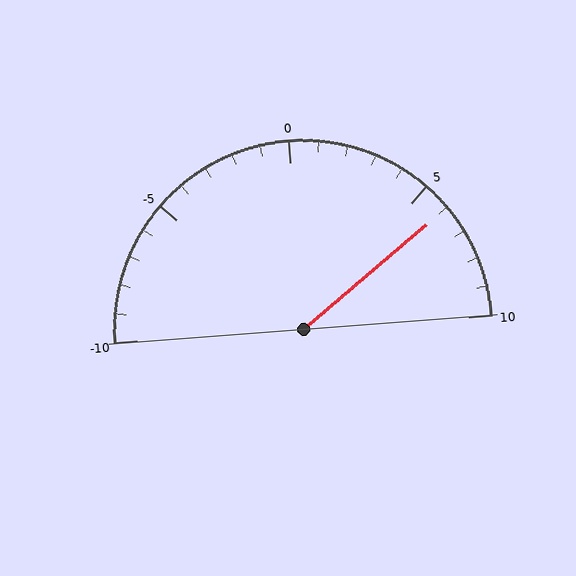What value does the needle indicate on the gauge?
The needle indicates approximately 6.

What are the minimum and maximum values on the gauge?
The gauge ranges from -10 to 10.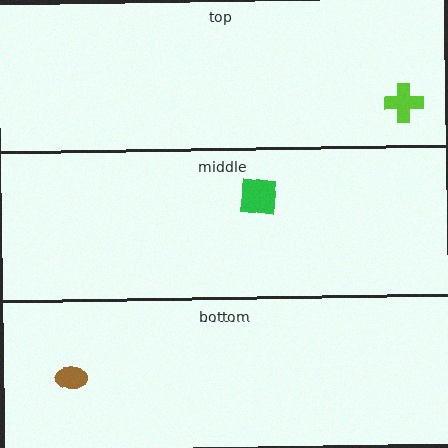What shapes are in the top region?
The lime cross.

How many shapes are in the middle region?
1.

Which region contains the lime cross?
The top region.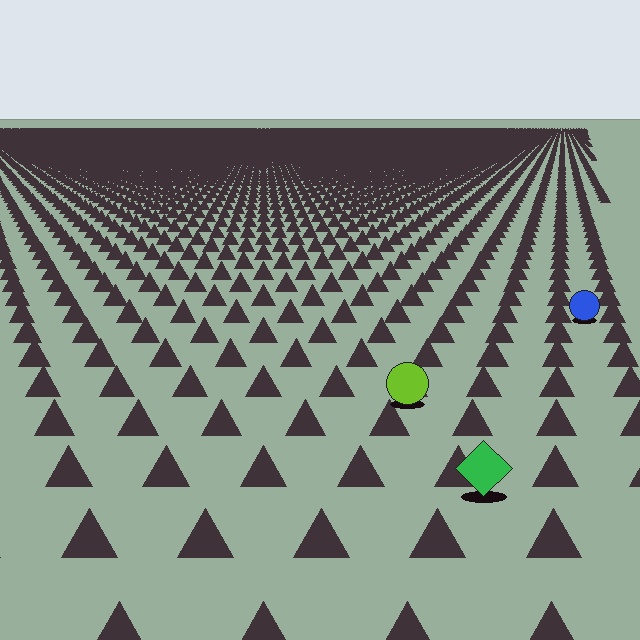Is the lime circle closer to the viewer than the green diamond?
No. The green diamond is closer — you can tell from the texture gradient: the ground texture is coarser near it.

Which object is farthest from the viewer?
The blue circle is farthest from the viewer. It appears smaller and the ground texture around it is denser.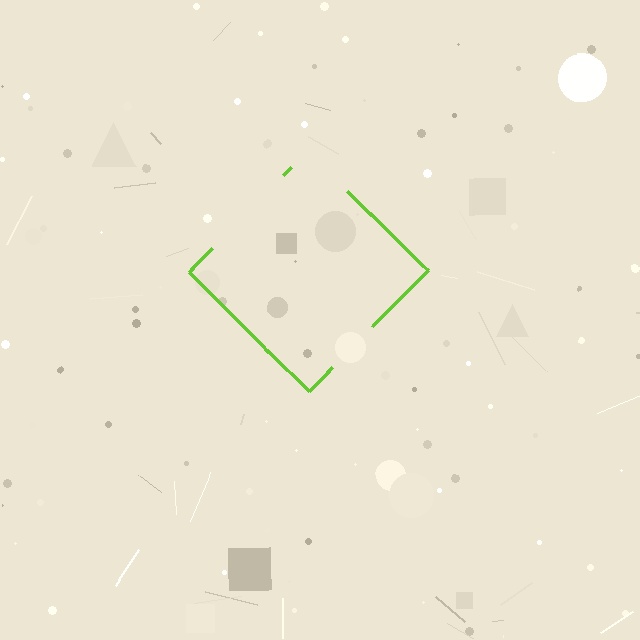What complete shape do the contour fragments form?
The contour fragments form a diamond.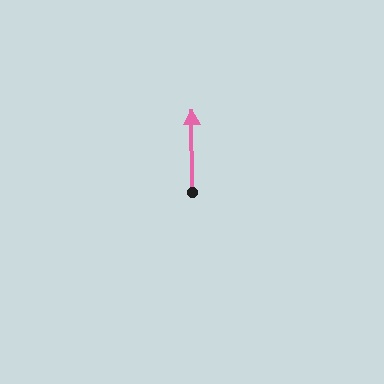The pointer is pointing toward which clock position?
Roughly 12 o'clock.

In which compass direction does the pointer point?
North.